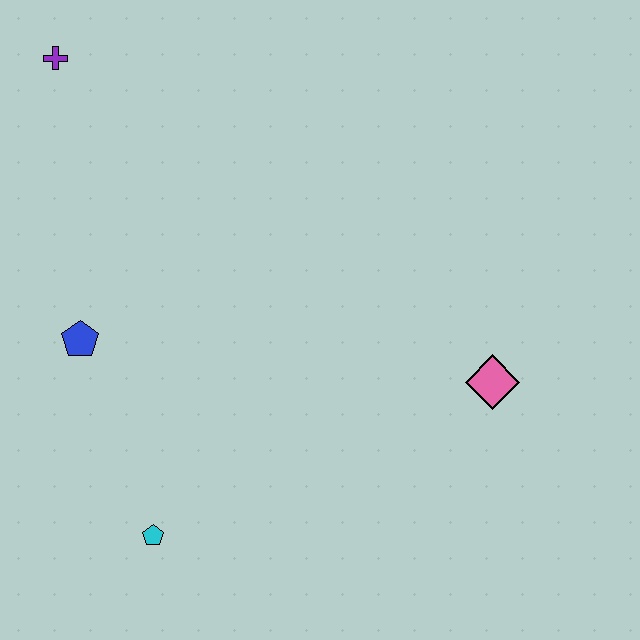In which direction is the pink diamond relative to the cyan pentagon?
The pink diamond is to the right of the cyan pentagon.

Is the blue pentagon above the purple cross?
No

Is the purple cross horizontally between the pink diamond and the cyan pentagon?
No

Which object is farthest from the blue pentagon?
The pink diamond is farthest from the blue pentagon.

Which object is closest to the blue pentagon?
The cyan pentagon is closest to the blue pentagon.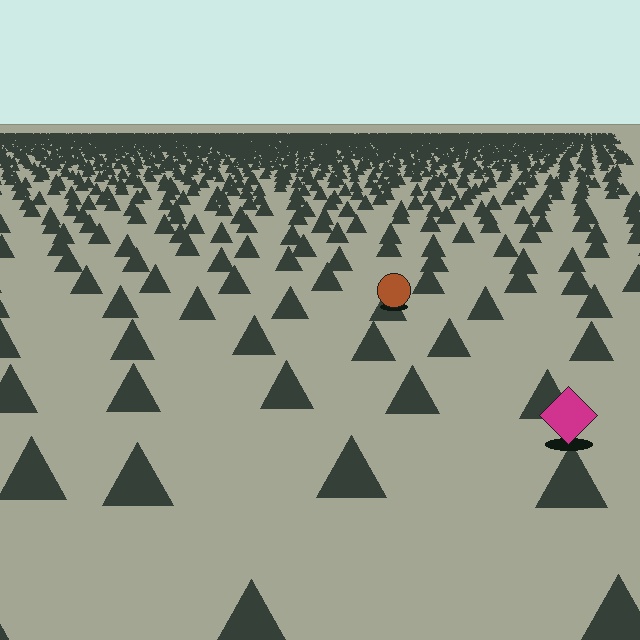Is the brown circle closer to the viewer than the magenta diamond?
No. The magenta diamond is closer — you can tell from the texture gradient: the ground texture is coarser near it.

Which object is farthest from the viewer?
The brown circle is farthest from the viewer. It appears smaller and the ground texture around it is denser.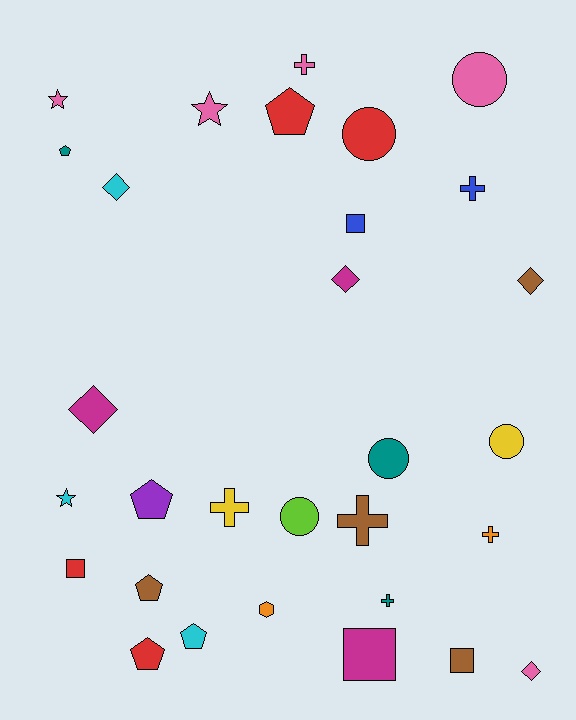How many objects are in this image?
There are 30 objects.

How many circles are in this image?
There are 5 circles.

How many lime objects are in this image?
There is 1 lime object.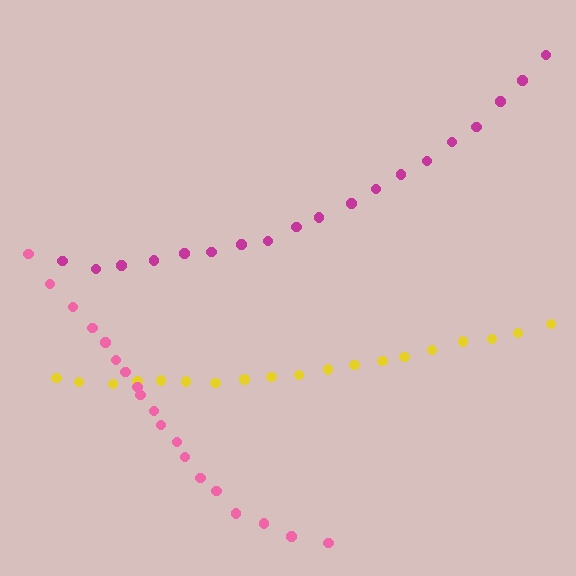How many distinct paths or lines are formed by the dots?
There are 3 distinct paths.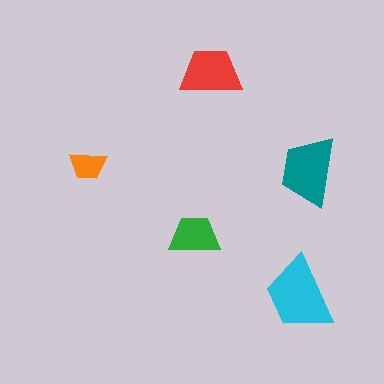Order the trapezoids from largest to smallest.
the cyan one, the teal one, the red one, the green one, the orange one.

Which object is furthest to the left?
The orange trapezoid is leftmost.